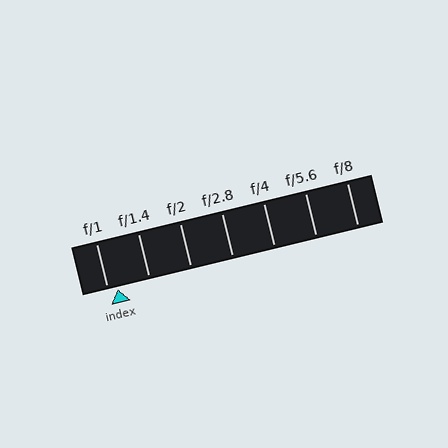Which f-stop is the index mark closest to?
The index mark is closest to f/1.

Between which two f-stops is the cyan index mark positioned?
The index mark is between f/1 and f/1.4.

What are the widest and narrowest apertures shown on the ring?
The widest aperture shown is f/1 and the narrowest is f/8.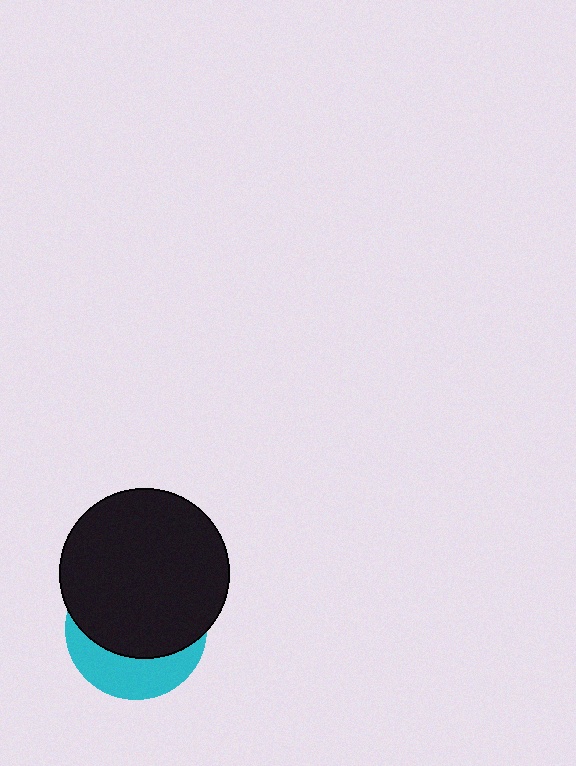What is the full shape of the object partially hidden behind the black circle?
The partially hidden object is a cyan circle.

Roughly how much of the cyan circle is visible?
A small part of it is visible (roughly 34%).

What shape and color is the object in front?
The object in front is a black circle.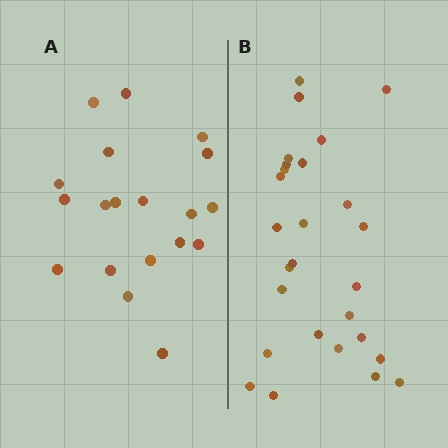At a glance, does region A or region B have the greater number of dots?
Region B (the right region) has more dots.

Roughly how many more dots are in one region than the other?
Region B has roughly 8 or so more dots than region A.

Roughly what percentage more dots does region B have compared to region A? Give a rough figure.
About 40% more.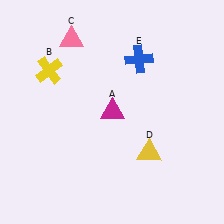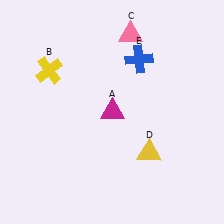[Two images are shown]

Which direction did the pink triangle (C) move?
The pink triangle (C) moved right.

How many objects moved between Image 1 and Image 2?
1 object moved between the two images.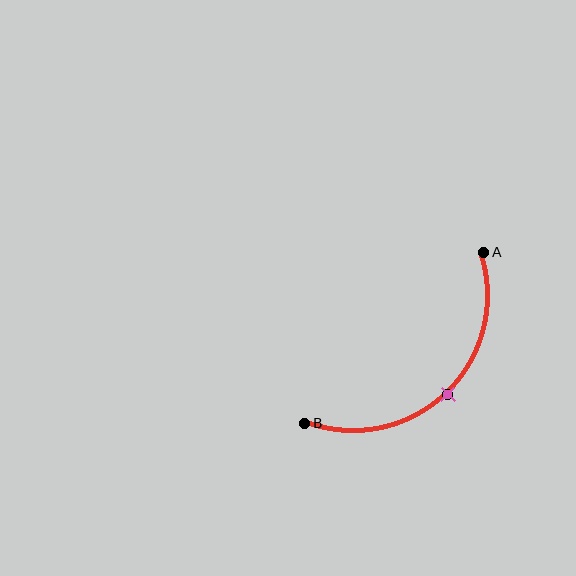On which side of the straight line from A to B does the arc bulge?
The arc bulges below and to the right of the straight line connecting A and B.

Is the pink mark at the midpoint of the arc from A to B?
Yes. The pink mark lies on the arc at equal arc-length from both A and B — it is the arc midpoint.